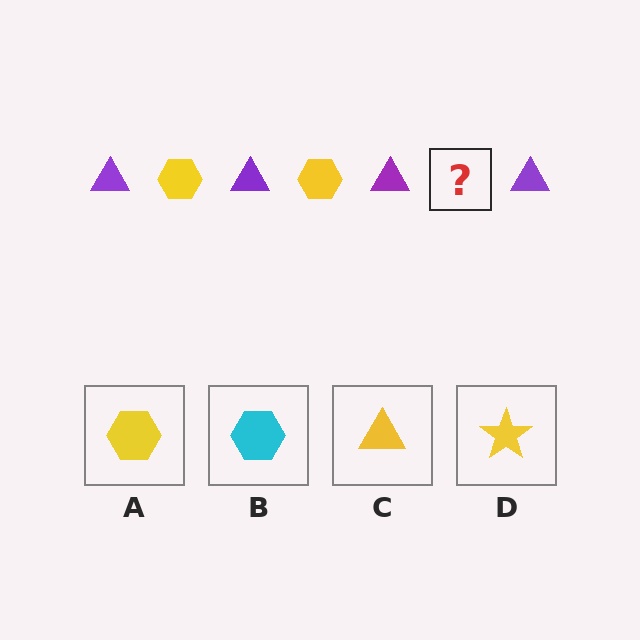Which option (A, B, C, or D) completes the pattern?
A.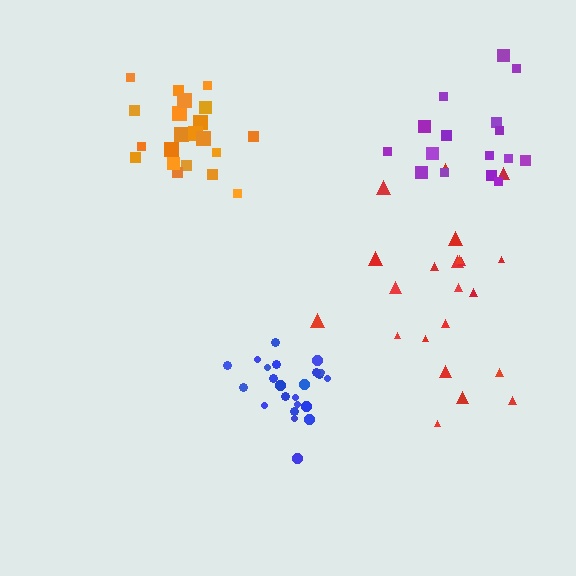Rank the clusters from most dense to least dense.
blue, orange, red, purple.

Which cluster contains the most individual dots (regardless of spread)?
Blue (23).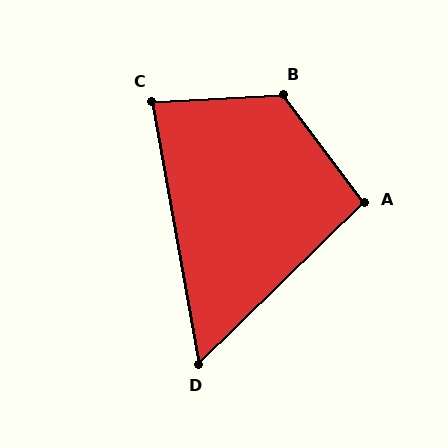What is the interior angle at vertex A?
Approximately 97 degrees (obtuse).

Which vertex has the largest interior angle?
B, at approximately 124 degrees.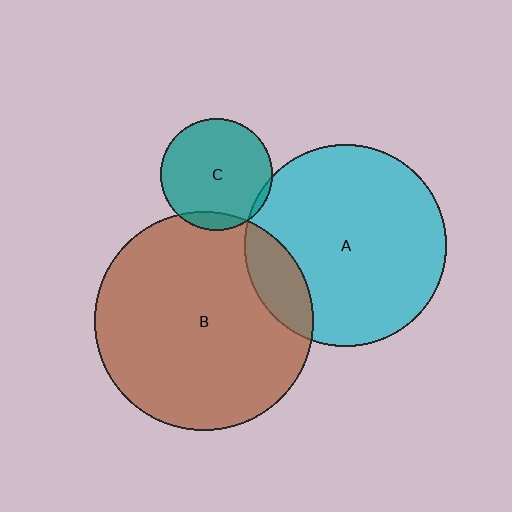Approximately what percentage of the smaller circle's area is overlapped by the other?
Approximately 5%.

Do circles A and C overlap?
Yes.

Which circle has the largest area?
Circle B (brown).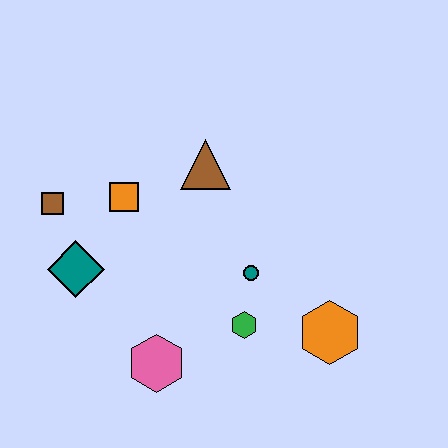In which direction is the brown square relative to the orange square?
The brown square is to the left of the orange square.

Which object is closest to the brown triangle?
The orange square is closest to the brown triangle.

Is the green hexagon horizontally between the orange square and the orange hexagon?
Yes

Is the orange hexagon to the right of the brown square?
Yes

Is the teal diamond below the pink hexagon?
No